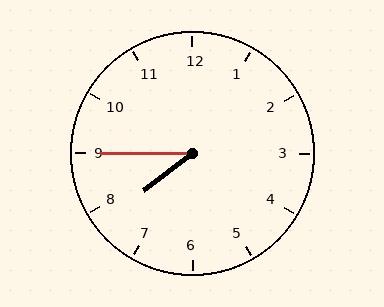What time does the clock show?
7:45.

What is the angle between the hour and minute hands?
Approximately 38 degrees.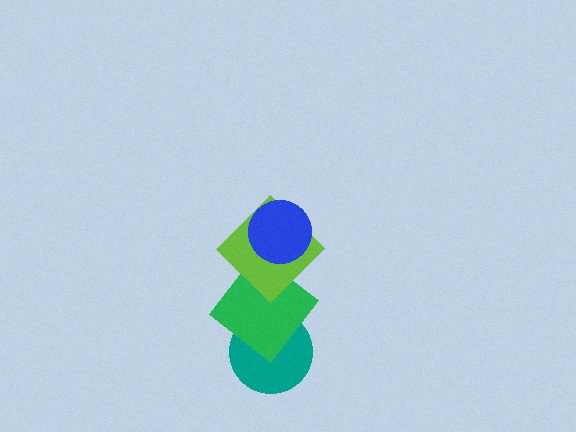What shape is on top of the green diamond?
The lime diamond is on top of the green diamond.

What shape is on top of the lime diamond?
The blue circle is on top of the lime diamond.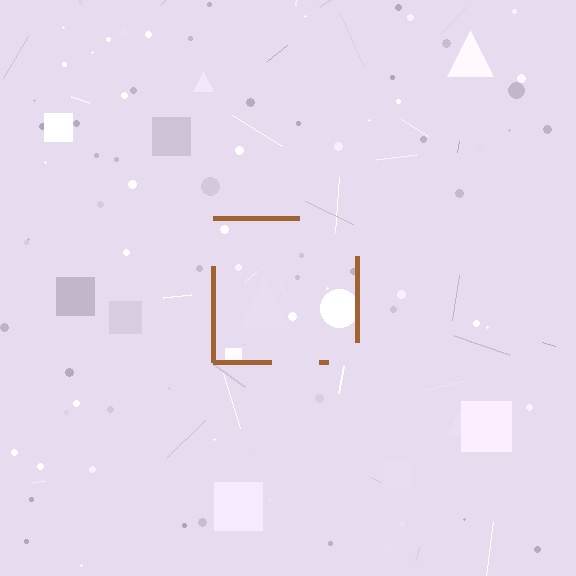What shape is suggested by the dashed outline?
The dashed outline suggests a square.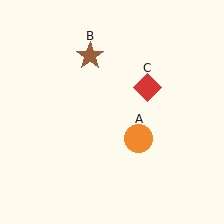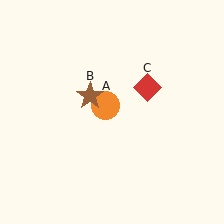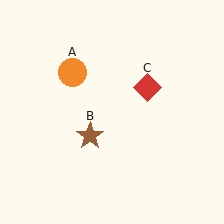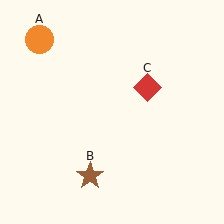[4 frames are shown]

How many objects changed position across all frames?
2 objects changed position: orange circle (object A), brown star (object B).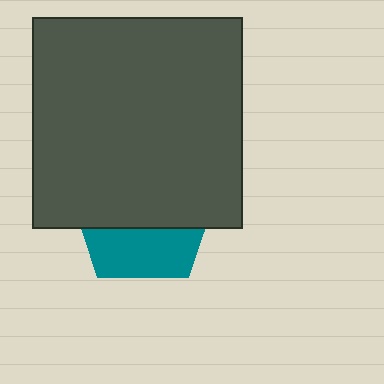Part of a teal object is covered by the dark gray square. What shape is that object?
It is a pentagon.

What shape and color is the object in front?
The object in front is a dark gray square.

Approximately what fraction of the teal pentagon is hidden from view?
Roughly 64% of the teal pentagon is hidden behind the dark gray square.